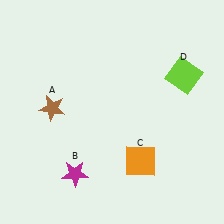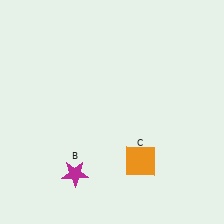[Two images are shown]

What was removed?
The lime square (D), the brown star (A) were removed in Image 2.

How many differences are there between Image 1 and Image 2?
There are 2 differences between the two images.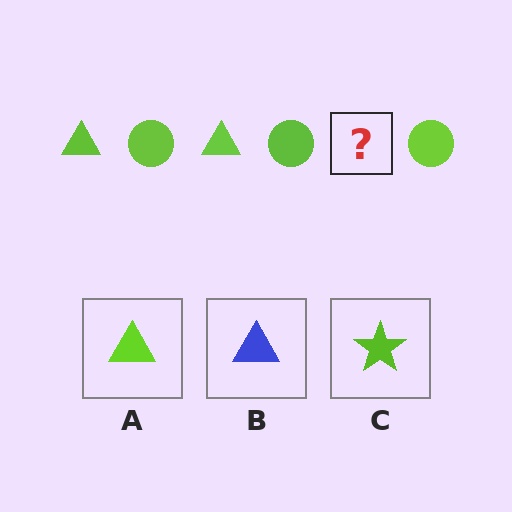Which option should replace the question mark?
Option A.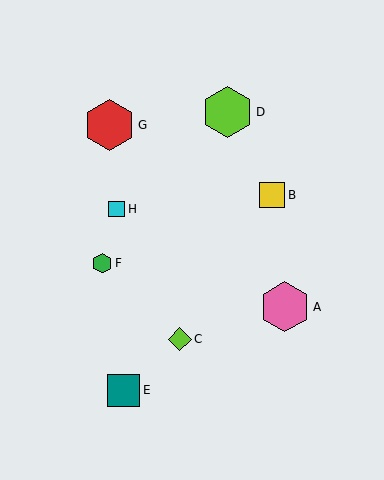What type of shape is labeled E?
Shape E is a teal square.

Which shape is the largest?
The lime hexagon (labeled D) is the largest.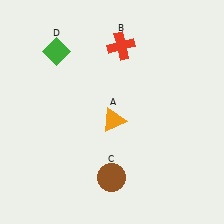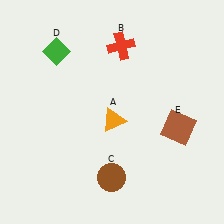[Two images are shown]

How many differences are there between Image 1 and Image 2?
There is 1 difference between the two images.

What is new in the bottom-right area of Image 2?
A brown square (E) was added in the bottom-right area of Image 2.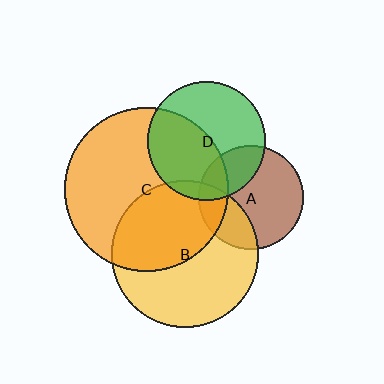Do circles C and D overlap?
Yes.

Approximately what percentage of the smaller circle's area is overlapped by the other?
Approximately 45%.